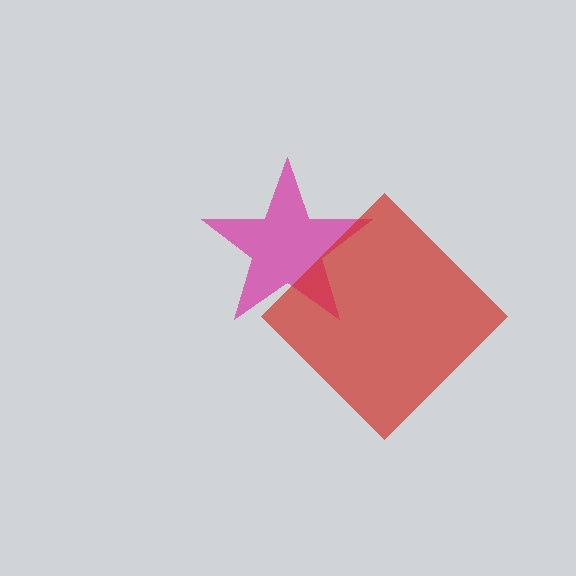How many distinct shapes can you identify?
There are 2 distinct shapes: a magenta star, a red diamond.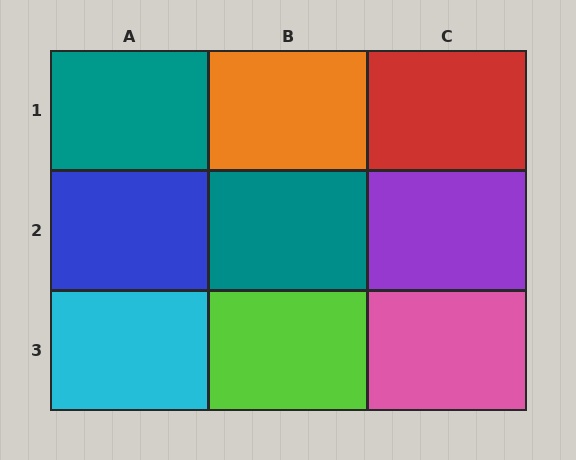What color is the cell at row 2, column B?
Teal.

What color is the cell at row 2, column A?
Blue.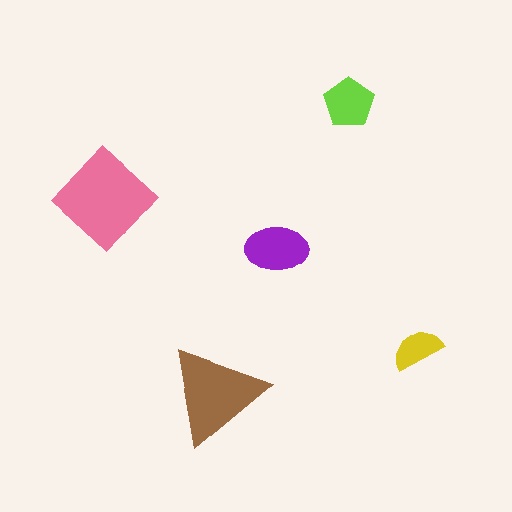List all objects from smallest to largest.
The yellow semicircle, the lime pentagon, the purple ellipse, the brown triangle, the pink diamond.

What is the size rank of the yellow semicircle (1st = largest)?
5th.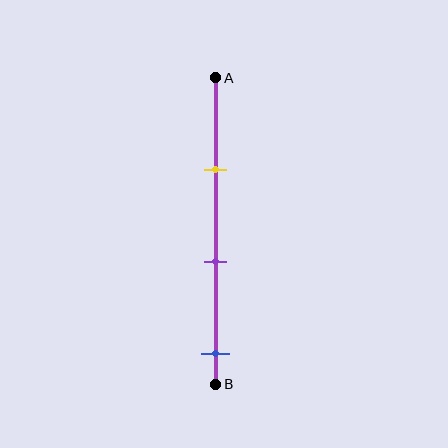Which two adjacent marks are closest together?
The yellow and purple marks are the closest adjacent pair.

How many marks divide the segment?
There are 3 marks dividing the segment.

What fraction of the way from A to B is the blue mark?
The blue mark is approximately 90% (0.9) of the way from A to B.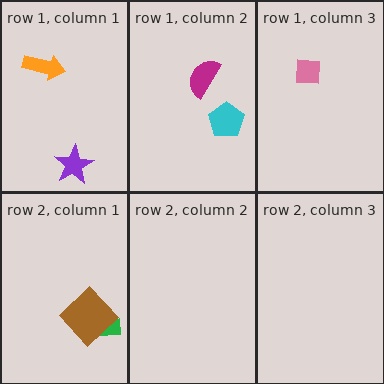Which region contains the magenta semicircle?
The row 1, column 2 region.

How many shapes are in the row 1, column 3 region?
1.